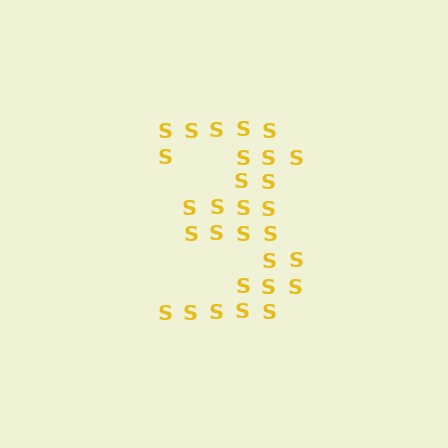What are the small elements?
The small elements are letter S's.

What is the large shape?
The large shape is the digit 3.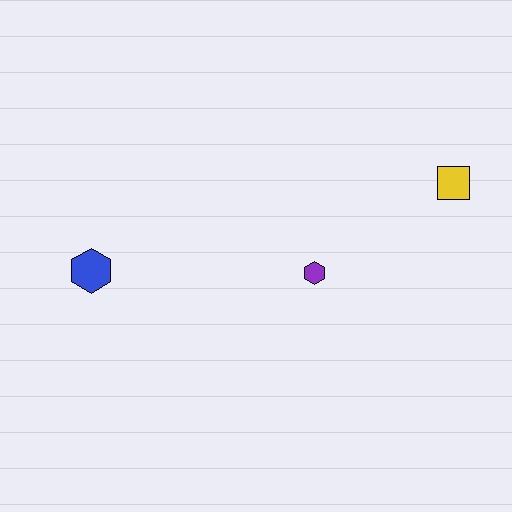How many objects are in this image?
There are 3 objects.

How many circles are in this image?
There are no circles.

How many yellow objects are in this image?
There is 1 yellow object.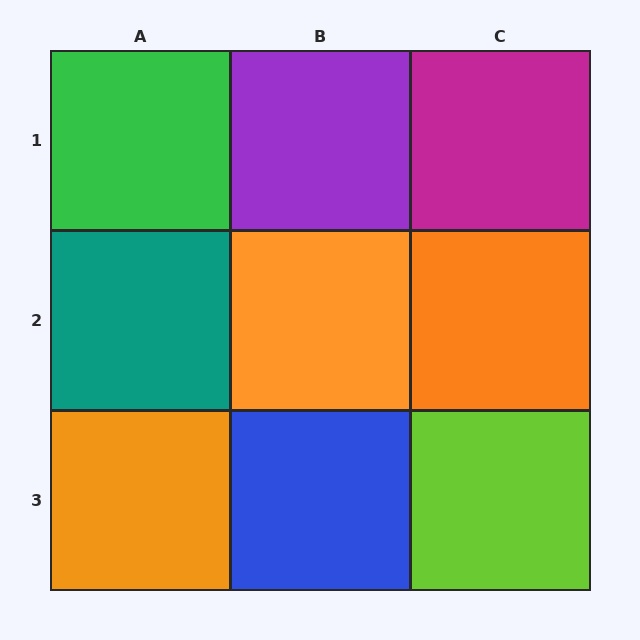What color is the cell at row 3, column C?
Lime.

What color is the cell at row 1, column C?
Magenta.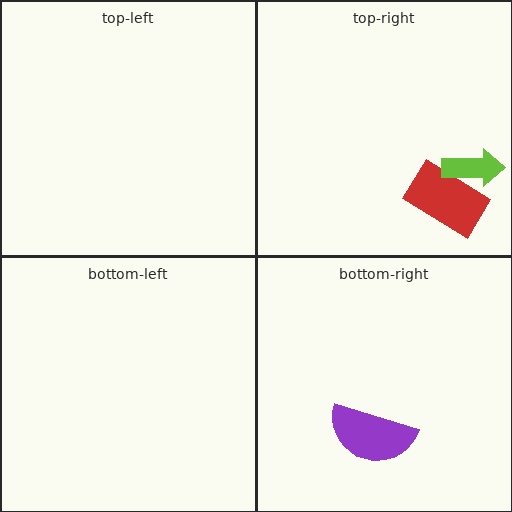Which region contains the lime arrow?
The top-right region.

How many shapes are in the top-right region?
2.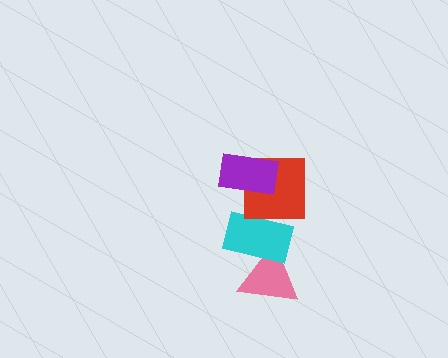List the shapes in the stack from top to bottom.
From top to bottom: the purple rectangle, the red square, the cyan rectangle, the pink triangle.